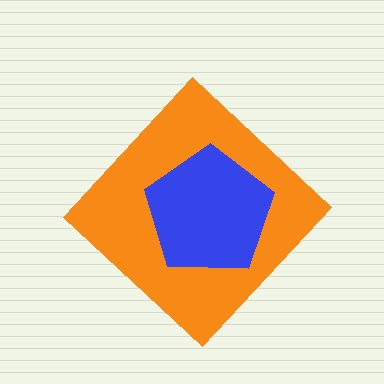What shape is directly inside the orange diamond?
The blue pentagon.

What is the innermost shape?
The blue pentagon.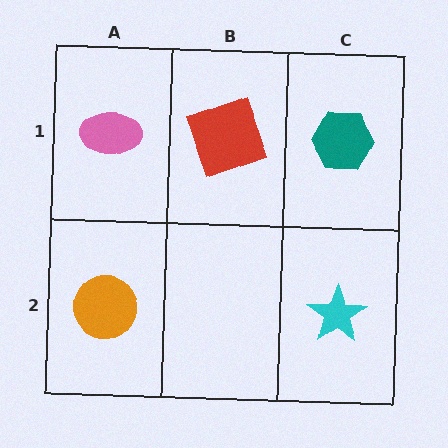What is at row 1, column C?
A teal hexagon.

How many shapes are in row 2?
2 shapes.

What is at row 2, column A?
An orange circle.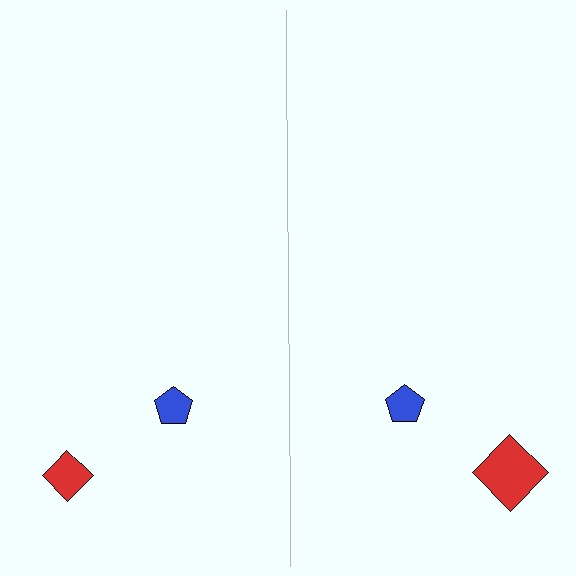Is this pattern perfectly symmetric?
No, the pattern is not perfectly symmetric. The red diamond on the right side has a different size than its mirror counterpart.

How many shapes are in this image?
There are 4 shapes in this image.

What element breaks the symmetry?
The red diamond on the right side has a different size than its mirror counterpart.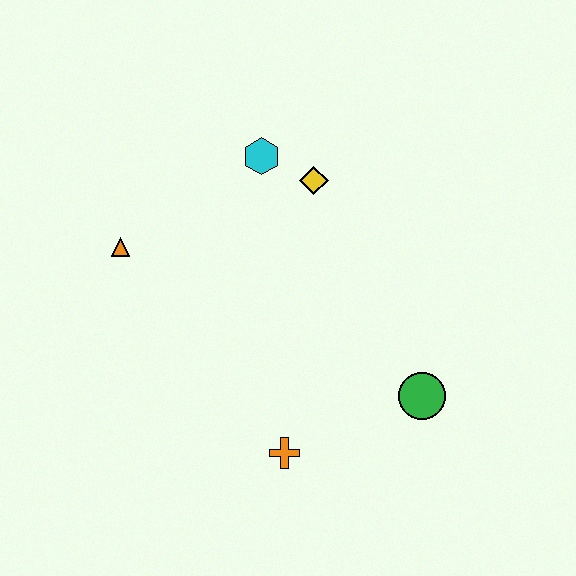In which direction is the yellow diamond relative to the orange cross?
The yellow diamond is above the orange cross.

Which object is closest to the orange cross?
The green circle is closest to the orange cross.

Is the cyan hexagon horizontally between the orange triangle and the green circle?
Yes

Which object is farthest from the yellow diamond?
The orange cross is farthest from the yellow diamond.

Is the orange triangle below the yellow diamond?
Yes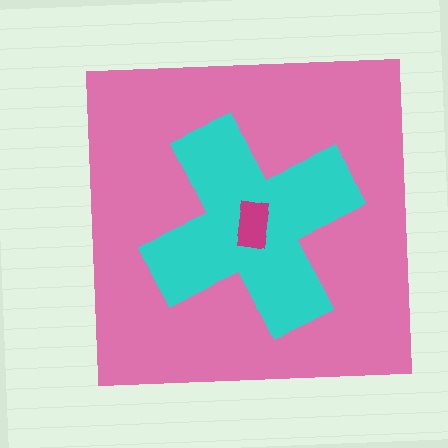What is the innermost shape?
The magenta rectangle.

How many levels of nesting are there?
3.